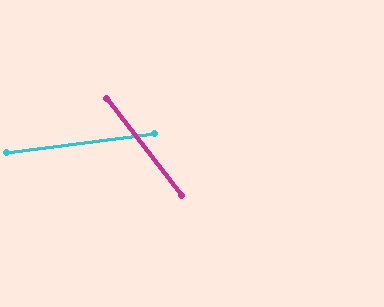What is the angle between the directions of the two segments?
Approximately 59 degrees.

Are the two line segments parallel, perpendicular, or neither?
Neither parallel nor perpendicular — they differ by about 59°.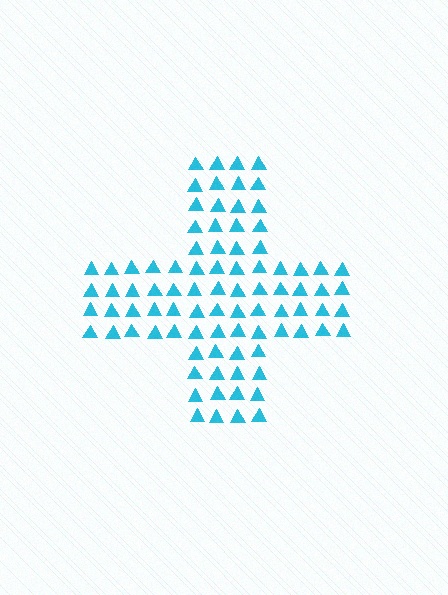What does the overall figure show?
The overall figure shows a cross.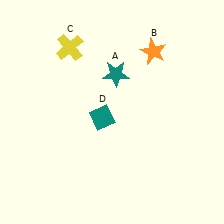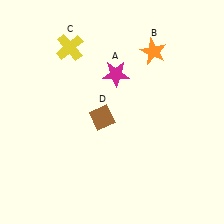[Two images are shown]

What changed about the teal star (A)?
In Image 1, A is teal. In Image 2, it changed to magenta.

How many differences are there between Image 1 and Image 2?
There are 2 differences between the two images.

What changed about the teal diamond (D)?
In Image 1, D is teal. In Image 2, it changed to brown.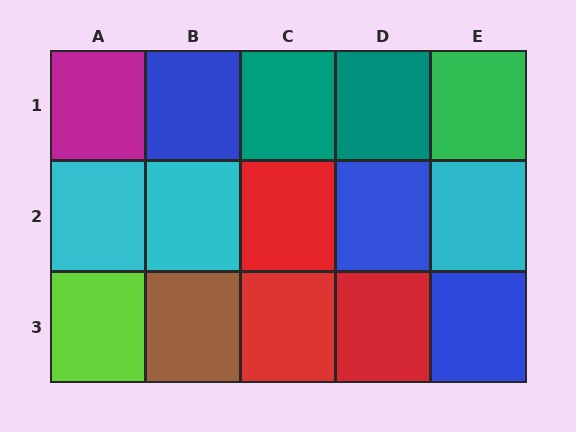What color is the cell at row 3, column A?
Lime.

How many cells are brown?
1 cell is brown.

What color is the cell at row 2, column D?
Blue.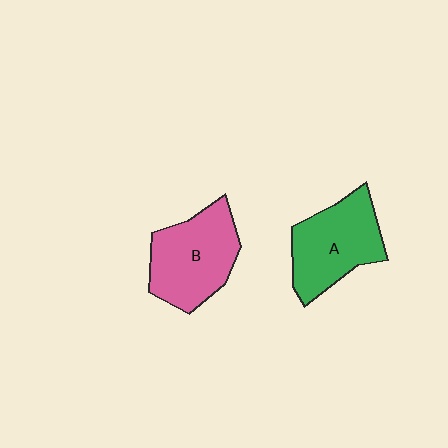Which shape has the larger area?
Shape B (pink).